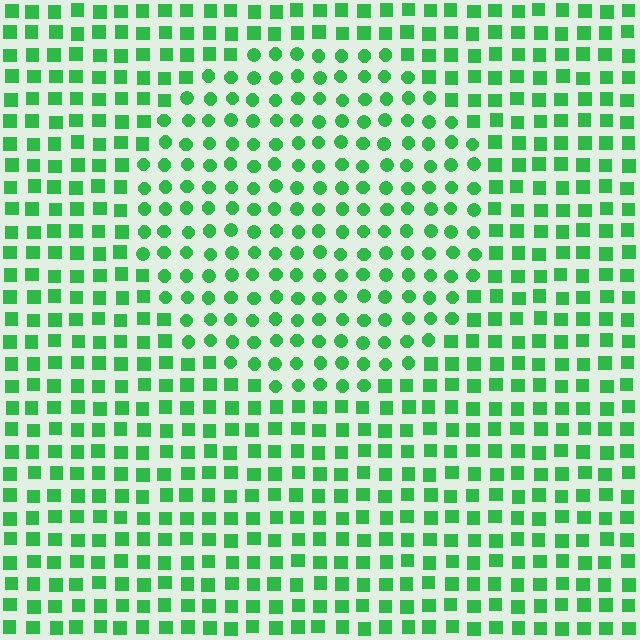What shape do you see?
I see a circle.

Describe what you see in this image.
The image is filled with small green elements arranged in a uniform grid. A circle-shaped region contains circles, while the surrounding area contains squares. The boundary is defined purely by the change in element shape.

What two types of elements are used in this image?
The image uses circles inside the circle region and squares outside it.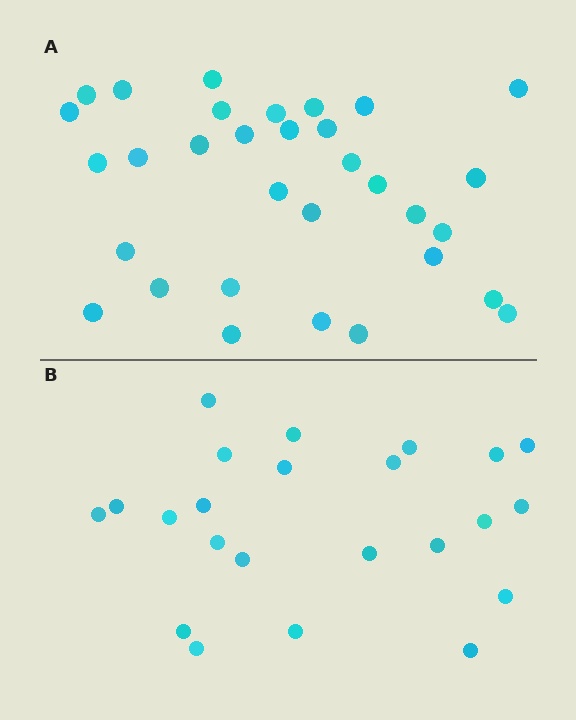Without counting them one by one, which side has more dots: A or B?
Region A (the top region) has more dots.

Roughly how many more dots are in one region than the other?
Region A has roughly 8 or so more dots than region B.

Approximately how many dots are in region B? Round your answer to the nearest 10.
About 20 dots. (The exact count is 23, which rounds to 20.)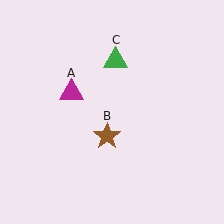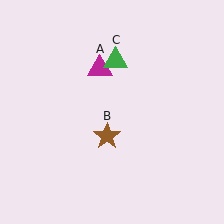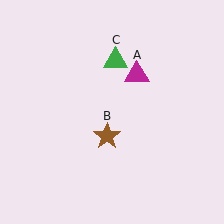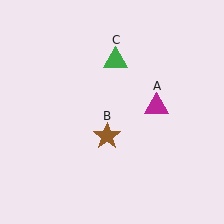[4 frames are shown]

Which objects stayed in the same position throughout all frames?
Brown star (object B) and green triangle (object C) remained stationary.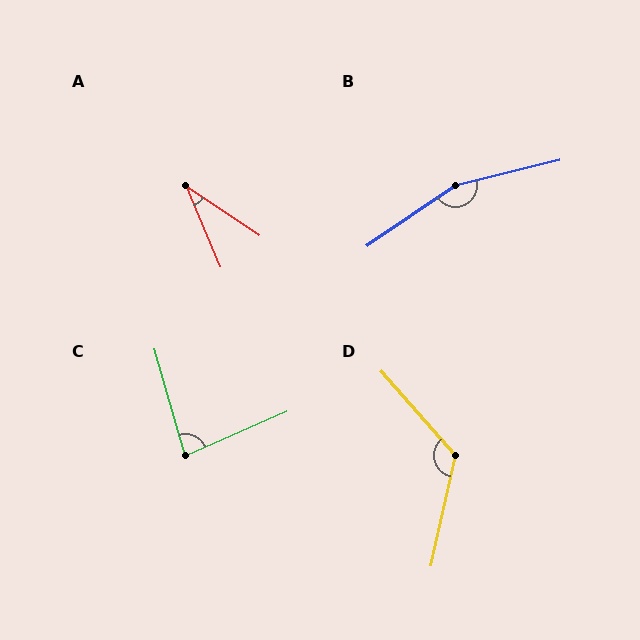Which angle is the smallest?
A, at approximately 33 degrees.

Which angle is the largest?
B, at approximately 159 degrees.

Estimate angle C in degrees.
Approximately 82 degrees.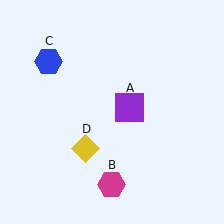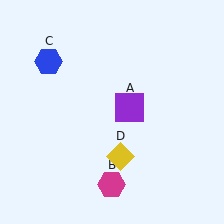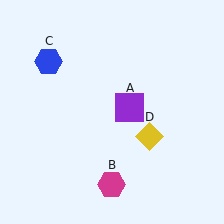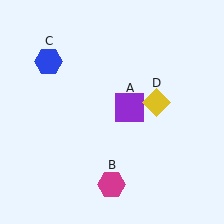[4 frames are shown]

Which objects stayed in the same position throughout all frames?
Purple square (object A) and magenta hexagon (object B) and blue hexagon (object C) remained stationary.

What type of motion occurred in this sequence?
The yellow diamond (object D) rotated counterclockwise around the center of the scene.